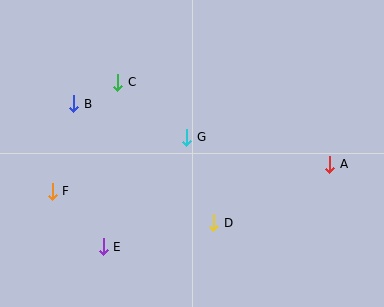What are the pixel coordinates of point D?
Point D is at (214, 223).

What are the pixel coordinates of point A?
Point A is at (330, 164).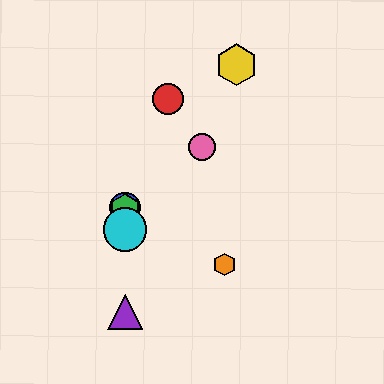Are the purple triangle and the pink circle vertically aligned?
No, the purple triangle is at x≈125 and the pink circle is at x≈202.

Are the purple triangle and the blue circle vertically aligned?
Yes, both are at x≈125.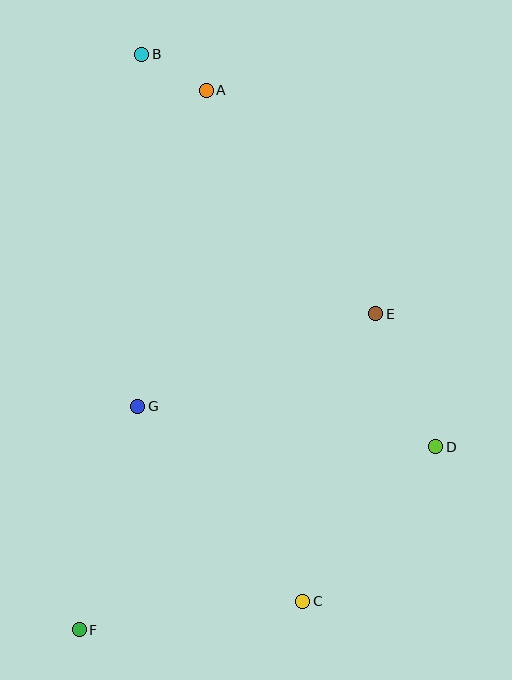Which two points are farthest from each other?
Points B and F are farthest from each other.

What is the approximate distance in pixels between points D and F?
The distance between D and F is approximately 401 pixels.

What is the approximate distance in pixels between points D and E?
The distance between D and E is approximately 146 pixels.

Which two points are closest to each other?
Points A and B are closest to each other.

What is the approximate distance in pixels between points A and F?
The distance between A and F is approximately 554 pixels.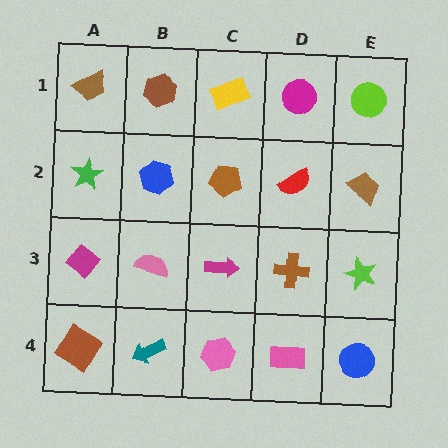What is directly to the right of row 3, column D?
A lime star.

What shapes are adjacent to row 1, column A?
A green star (row 2, column A), a brown hexagon (row 1, column B).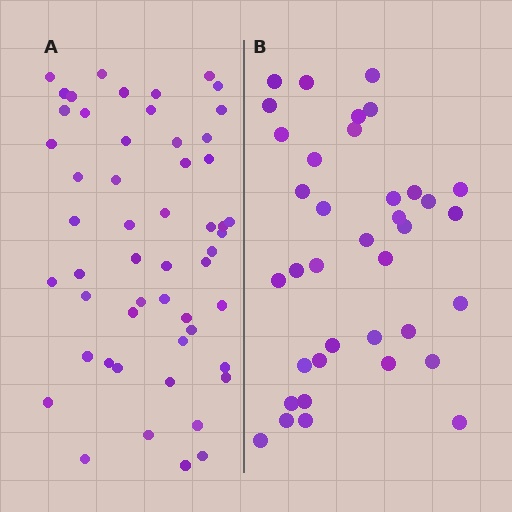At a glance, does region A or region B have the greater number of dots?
Region A (the left region) has more dots.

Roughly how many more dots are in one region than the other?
Region A has approximately 15 more dots than region B.